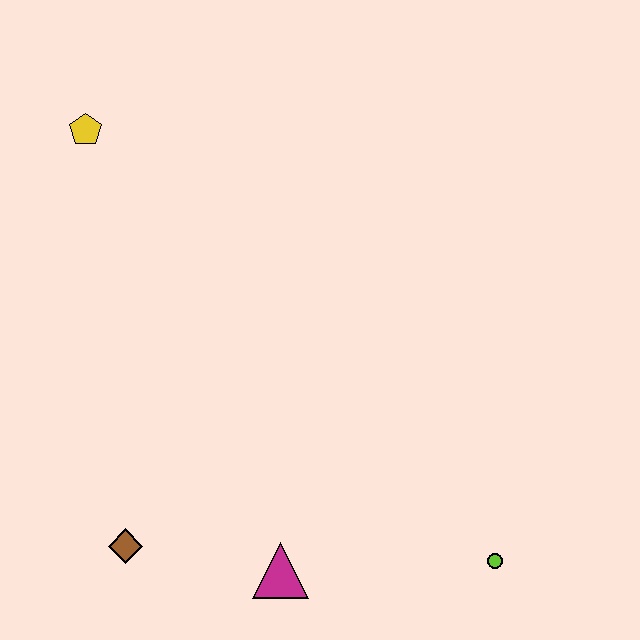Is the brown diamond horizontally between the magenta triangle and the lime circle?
No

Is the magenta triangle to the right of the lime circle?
No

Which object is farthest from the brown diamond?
The yellow pentagon is farthest from the brown diamond.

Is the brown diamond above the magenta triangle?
Yes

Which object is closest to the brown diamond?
The magenta triangle is closest to the brown diamond.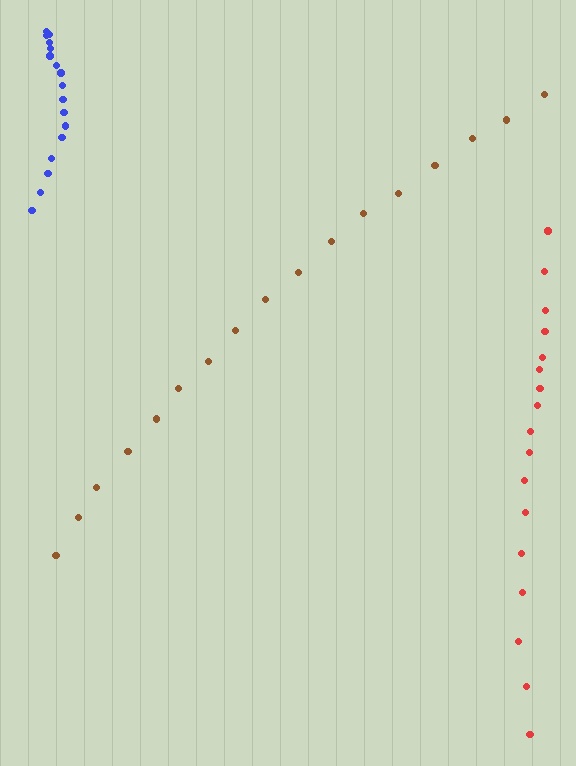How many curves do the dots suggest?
There are 3 distinct paths.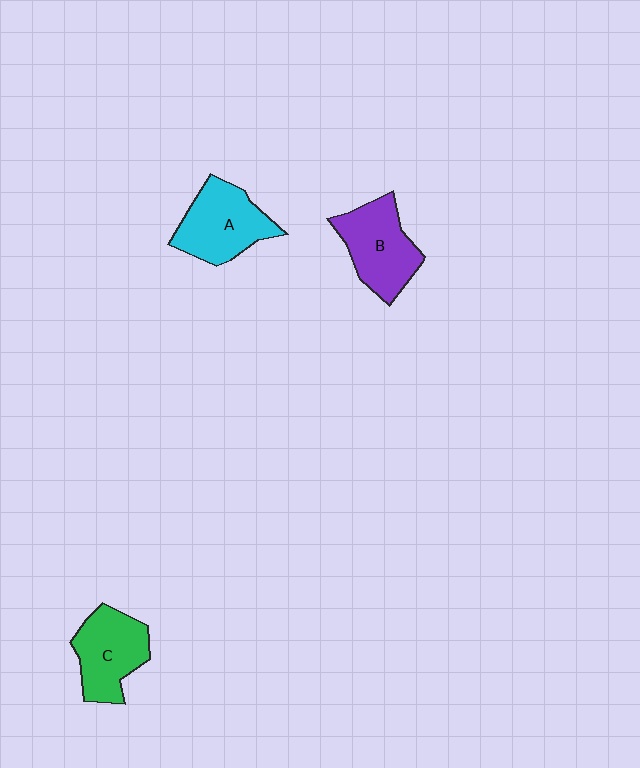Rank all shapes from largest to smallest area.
From largest to smallest: A (cyan), B (purple), C (green).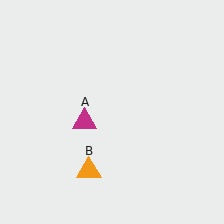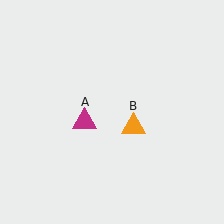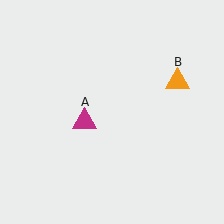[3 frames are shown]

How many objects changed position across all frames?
1 object changed position: orange triangle (object B).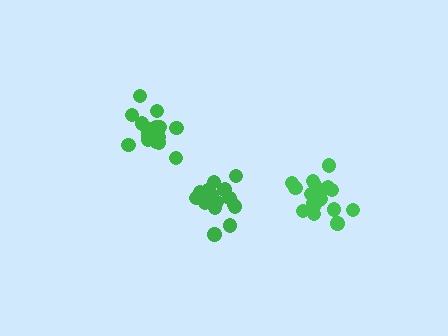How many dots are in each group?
Group 1: 18 dots, Group 2: 18 dots, Group 3: 17 dots (53 total).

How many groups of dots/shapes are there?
There are 3 groups.